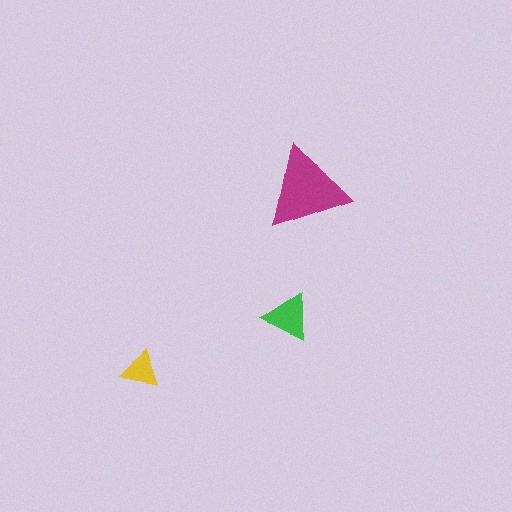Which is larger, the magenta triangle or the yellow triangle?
The magenta one.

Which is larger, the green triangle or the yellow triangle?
The green one.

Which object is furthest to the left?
The yellow triangle is leftmost.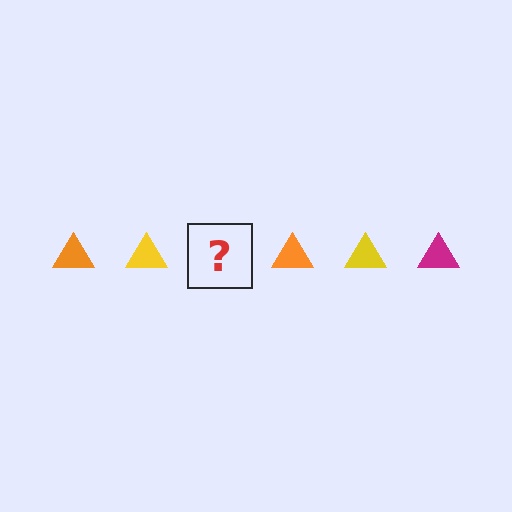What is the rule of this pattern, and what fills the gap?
The rule is that the pattern cycles through orange, yellow, magenta triangles. The gap should be filled with a magenta triangle.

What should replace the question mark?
The question mark should be replaced with a magenta triangle.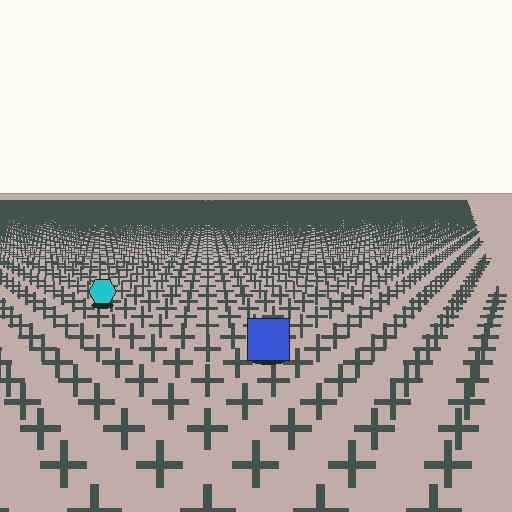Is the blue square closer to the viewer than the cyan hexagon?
Yes. The blue square is closer — you can tell from the texture gradient: the ground texture is coarser near it.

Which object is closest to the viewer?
The blue square is closest. The texture marks near it are larger and more spread out.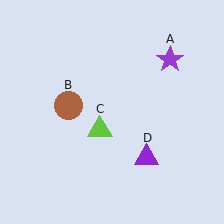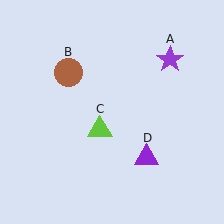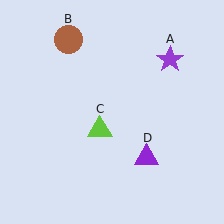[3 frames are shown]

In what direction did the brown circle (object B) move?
The brown circle (object B) moved up.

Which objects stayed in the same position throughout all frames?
Purple star (object A) and lime triangle (object C) and purple triangle (object D) remained stationary.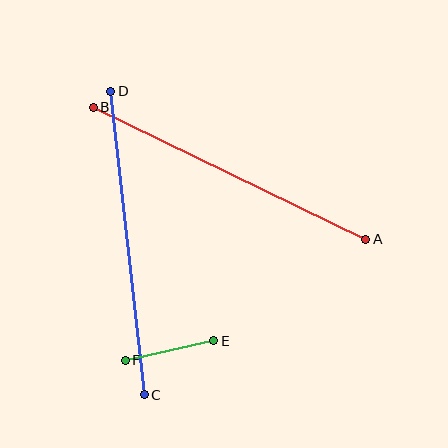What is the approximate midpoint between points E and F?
The midpoint is at approximately (169, 351) pixels.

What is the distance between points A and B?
The distance is approximately 303 pixels.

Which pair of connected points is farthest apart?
Points C and D are farthest apart.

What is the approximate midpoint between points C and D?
The midpoint is at approximately (128, 243) pixels.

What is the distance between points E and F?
The distance is approximately 91 pixels.